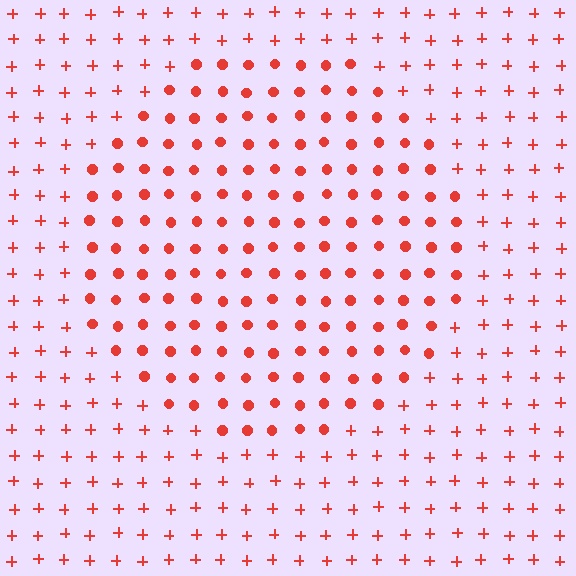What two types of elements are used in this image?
The image uses circles inside the circle region and plus signs outside it.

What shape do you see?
I see a circle.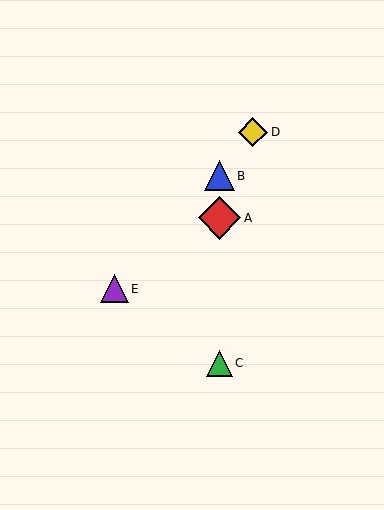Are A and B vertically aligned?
Yes, both are at x≈220.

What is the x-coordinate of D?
Object D is at x≈253.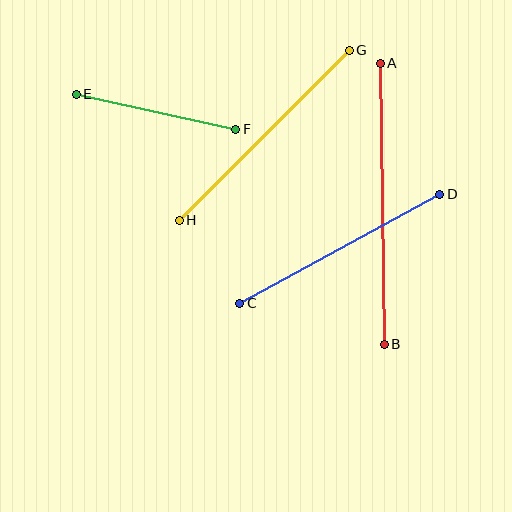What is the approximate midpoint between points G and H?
The midpoint is at approximately (264, 135) pixels.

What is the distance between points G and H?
The distance is approximately 240 pixels.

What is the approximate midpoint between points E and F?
The midpoint is at approximately (156, 112) pixels.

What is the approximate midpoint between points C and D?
The midpoint is at approximately (340, 249) pixels.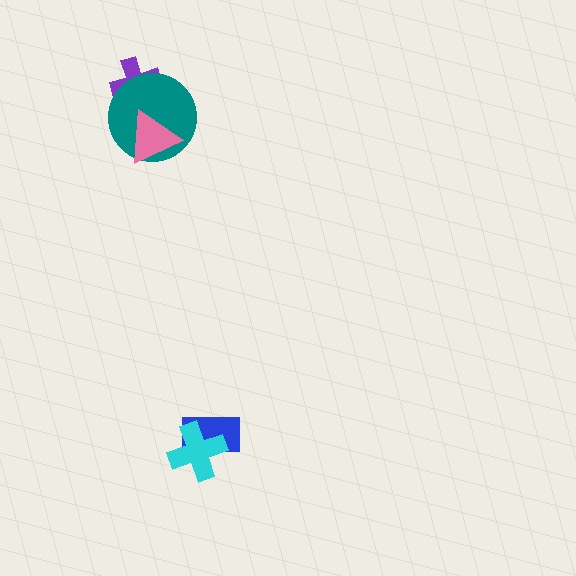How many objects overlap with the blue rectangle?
1 object overlaps with the blue rectangle.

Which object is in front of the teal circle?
The pink triangle is in front of the teal circle.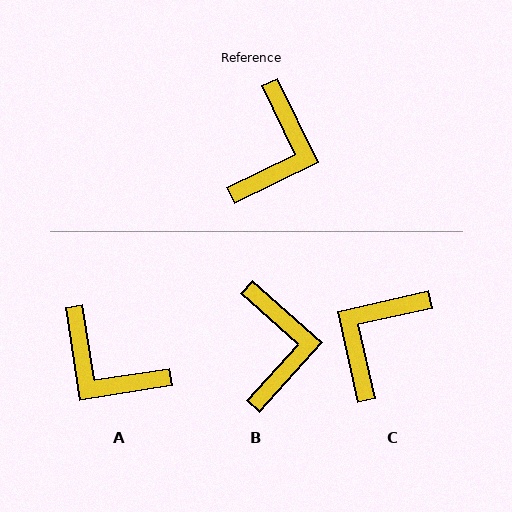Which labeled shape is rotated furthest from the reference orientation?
C, about 167 degrees away.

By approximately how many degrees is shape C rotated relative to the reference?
Approximately 167 degrees counter-clockwise.